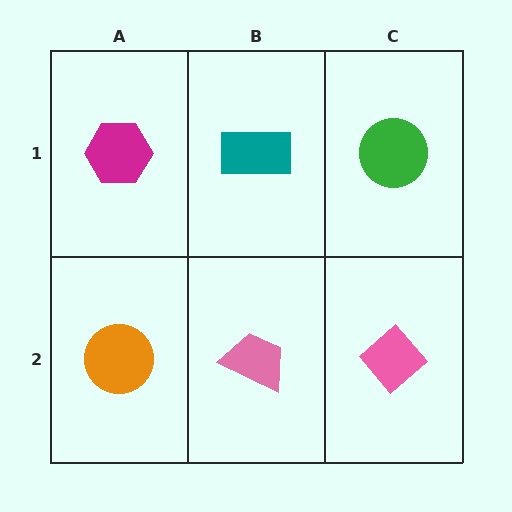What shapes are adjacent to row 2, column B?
A teal rectangle (row 1, column B), an orange circle (row 2, column A), a pink diamond (row 2, column C).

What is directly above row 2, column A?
A magenta hexagon.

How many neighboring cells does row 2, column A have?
2.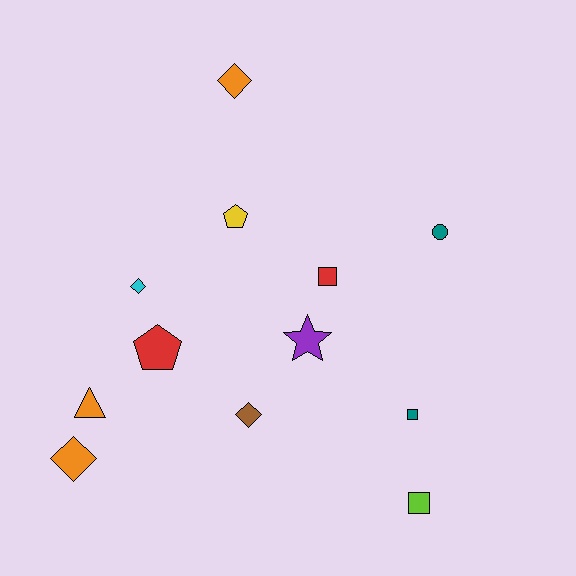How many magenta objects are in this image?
There are no magenta objects.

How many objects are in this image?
There are 12 objects.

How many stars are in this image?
There is 1 star.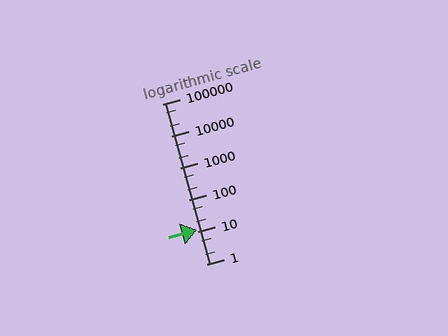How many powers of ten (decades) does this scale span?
The scale spans 5 decades, from 1 to 100000.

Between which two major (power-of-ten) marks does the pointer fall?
The pointer is between 10 and 100.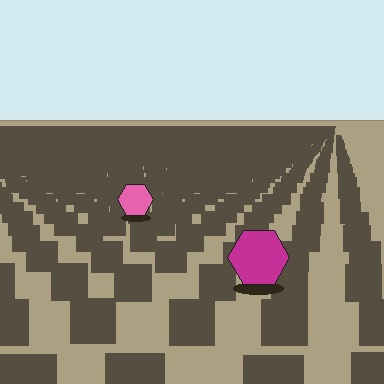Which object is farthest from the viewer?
The pink hexagon is farthest from the viewer. It appears smaller and the ground texture around it is denser.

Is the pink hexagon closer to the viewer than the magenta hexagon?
No. The magenta hexagon is closer — you can tell from the texture gradient: the ground texture is coarser near it.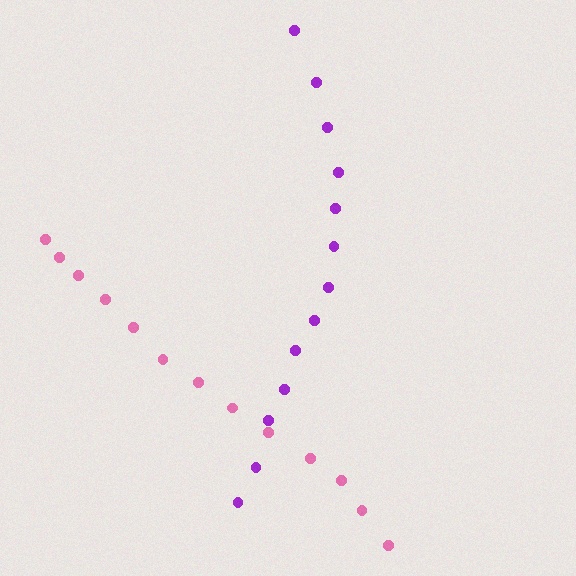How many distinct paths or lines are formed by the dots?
There are 2 distinct paths.